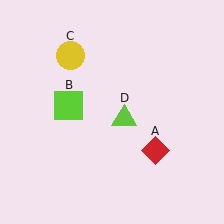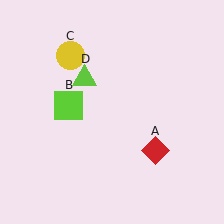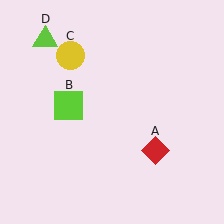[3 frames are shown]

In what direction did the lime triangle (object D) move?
The lime triangle (object D) moved up and to the left.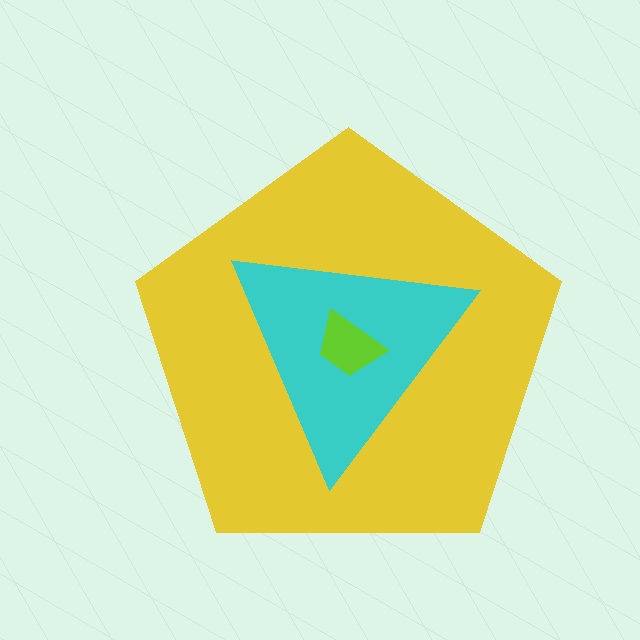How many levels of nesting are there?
3.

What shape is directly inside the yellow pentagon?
The cyan triangle.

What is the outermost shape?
The yellow pentagon.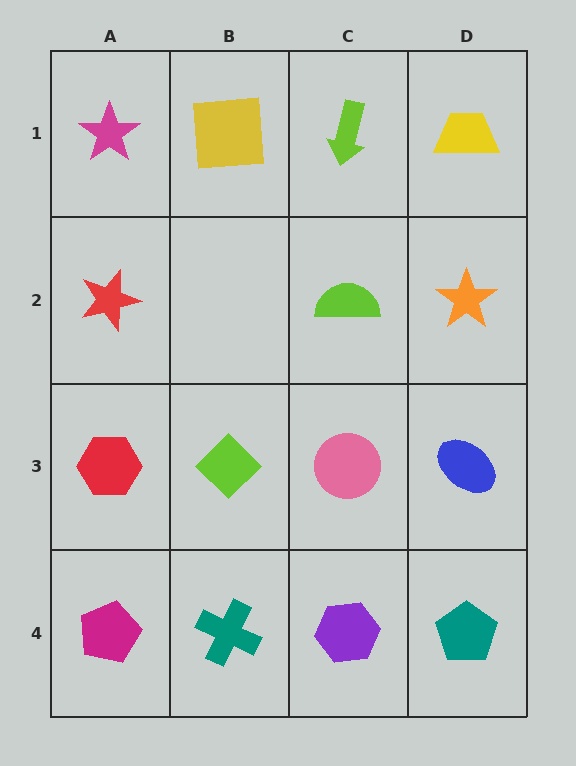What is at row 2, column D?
An orange star.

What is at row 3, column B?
A lime diamond.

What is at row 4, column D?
A teal pentagon.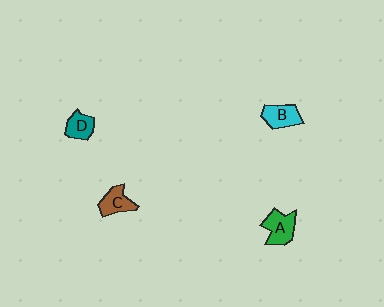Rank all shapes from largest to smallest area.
From largest to smallest: A (green), B (cyan), C (brown), D (teal).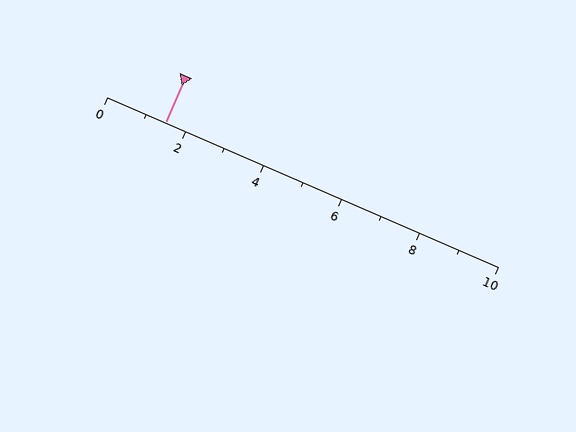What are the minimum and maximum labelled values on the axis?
The axis runs from 0 to 10.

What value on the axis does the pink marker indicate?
The marker indicates approximately 1.5.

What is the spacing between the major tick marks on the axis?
The major ticks are spaced 2 apart.